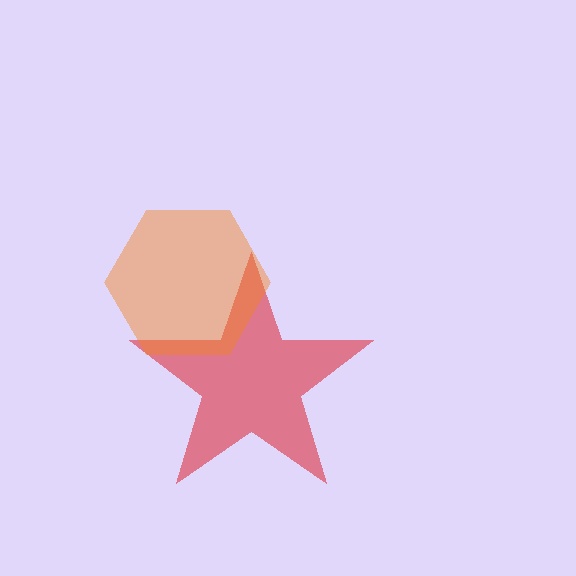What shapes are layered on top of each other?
The layered shapes are: a red star, an orange hexagon.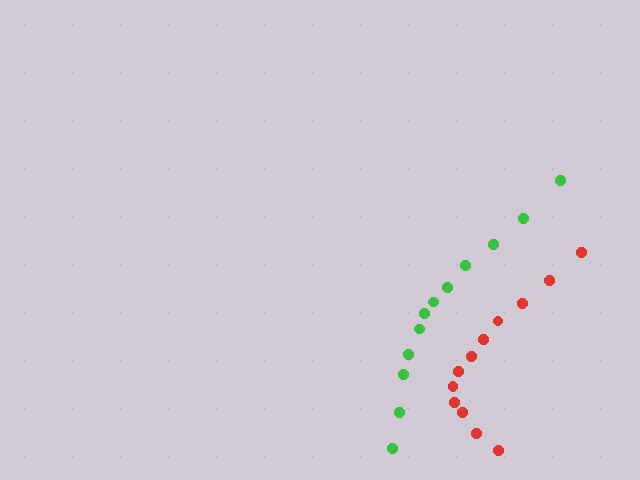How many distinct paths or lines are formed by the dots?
There are 2 distinct paths.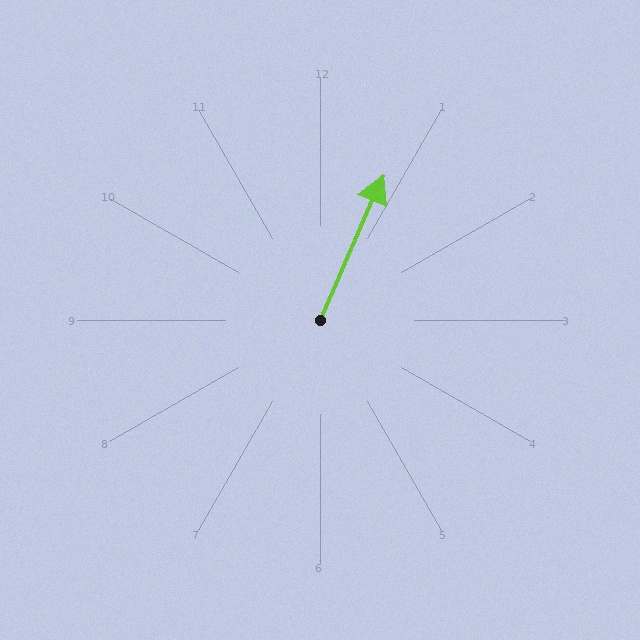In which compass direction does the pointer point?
Northeast.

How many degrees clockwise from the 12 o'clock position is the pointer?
Approximately 24 degrees.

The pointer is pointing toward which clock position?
Roughly 1 o'clock.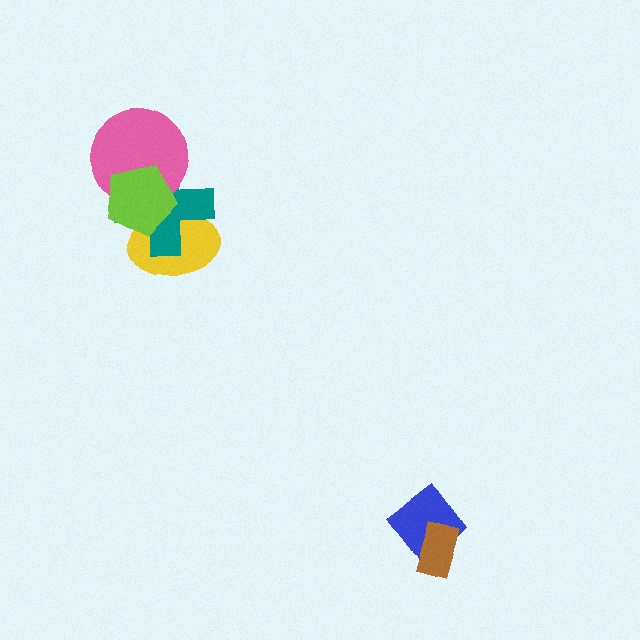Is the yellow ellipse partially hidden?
Yes, it is partially covered by another shape.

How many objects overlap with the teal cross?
3 objects overlap with the teal cross.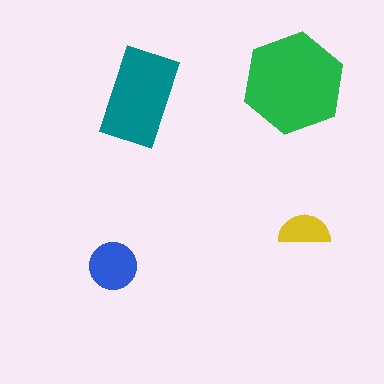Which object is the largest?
The green hexagon.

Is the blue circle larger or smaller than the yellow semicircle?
Larger.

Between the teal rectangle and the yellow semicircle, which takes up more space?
The teal rectangle.